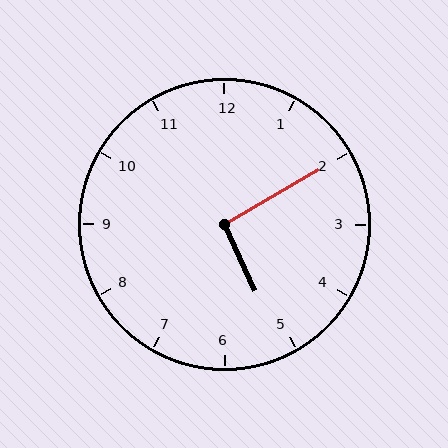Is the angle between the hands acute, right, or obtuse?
It is right.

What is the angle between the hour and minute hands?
Approximately 95 degrees.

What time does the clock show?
5:10.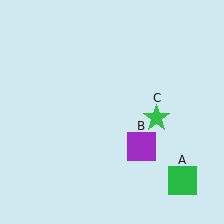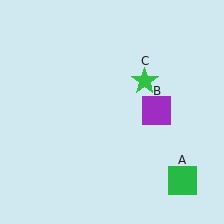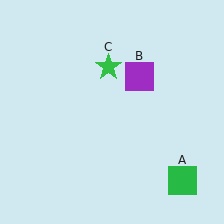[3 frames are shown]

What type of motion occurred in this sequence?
The purple square (object B), green star (object C) rotated counterclockwise around the center of the scene.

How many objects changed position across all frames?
2 objects changed position: purple square (object B), green star (object C).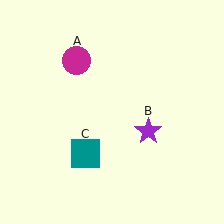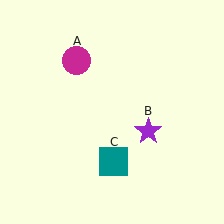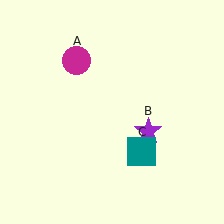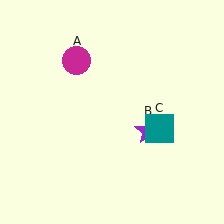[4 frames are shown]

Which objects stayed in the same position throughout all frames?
Magenta circle (object A) and purple star (object B) remained stationary.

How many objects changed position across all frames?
1 object changed position: teal square (object C).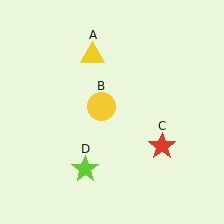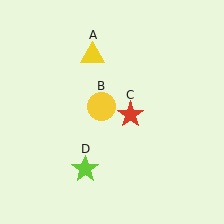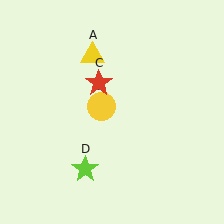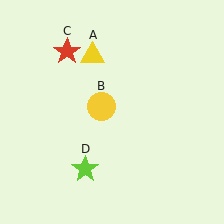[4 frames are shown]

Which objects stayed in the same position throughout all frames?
Yellow triangle (object A) and yellow circle (object B) and lime star (object D) remained stationary.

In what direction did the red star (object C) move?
The red star (object C) moved up and to the left.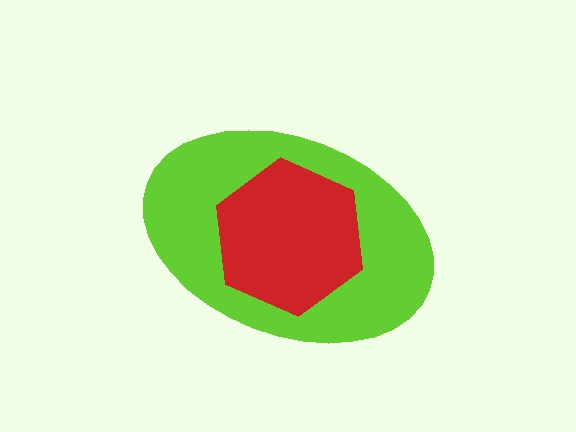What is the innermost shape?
The red hexagon.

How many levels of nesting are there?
2.